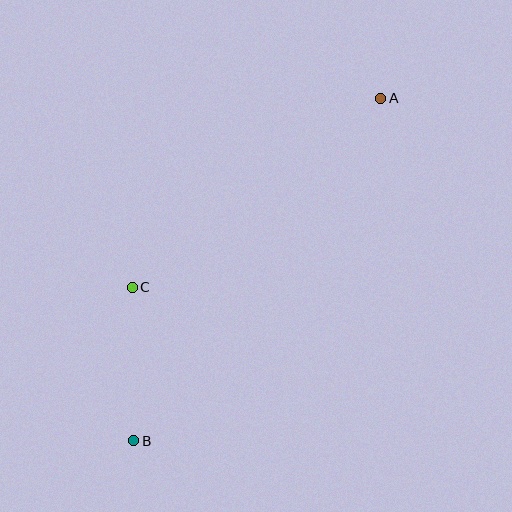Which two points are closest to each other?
Points B and C are closest to each other.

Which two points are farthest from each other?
Points A and B are farthest from each other.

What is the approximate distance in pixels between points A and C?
The distance between A and C is approximately 312 pixels.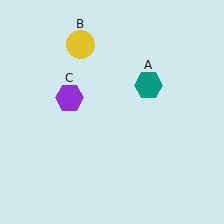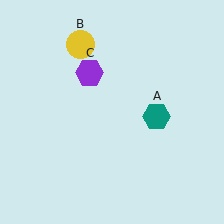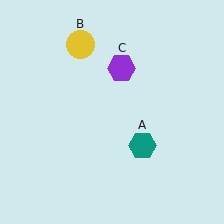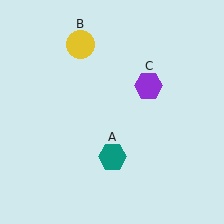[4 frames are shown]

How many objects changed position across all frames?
2 objects changed position: teal hexagon (object A), purple hexagon (object C).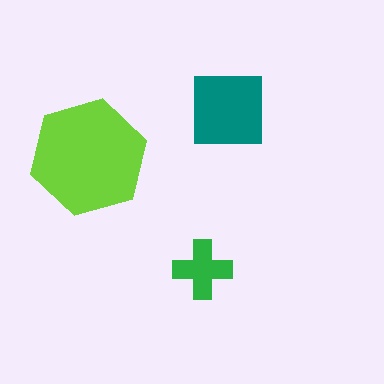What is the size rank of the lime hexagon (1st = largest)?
1st.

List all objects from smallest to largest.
The green cross, the teal square, the lime hexagon.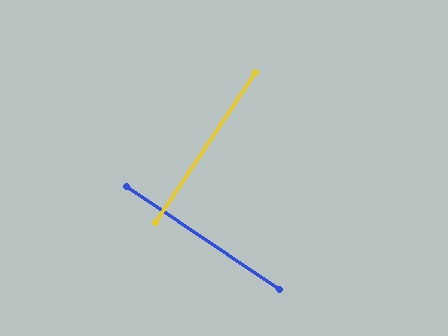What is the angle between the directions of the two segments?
Approximately 90 degrees.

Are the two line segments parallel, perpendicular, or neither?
Perpendicular — they meet at approximately 90°.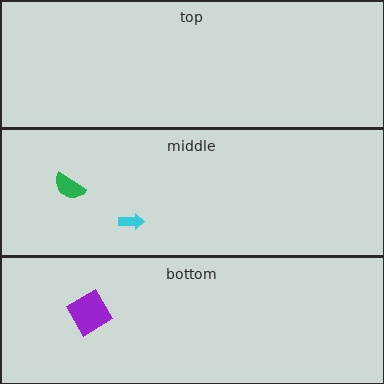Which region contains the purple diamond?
The bottom region.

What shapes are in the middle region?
The cyan arrow, the green semicircle.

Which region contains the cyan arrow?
The middle region.